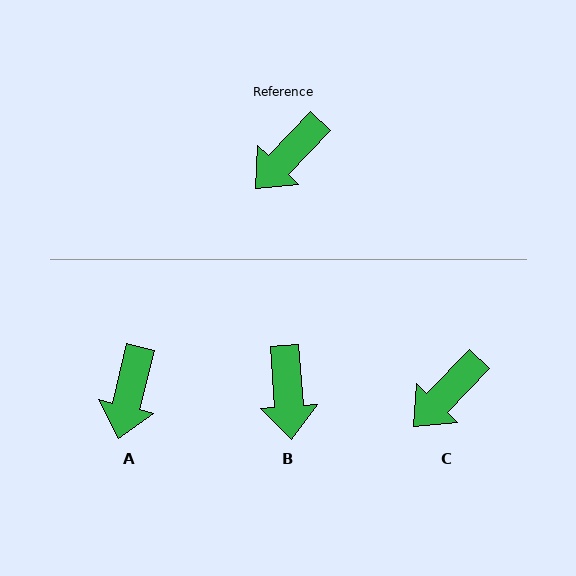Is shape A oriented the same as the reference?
No, it is off by about 30 degrees.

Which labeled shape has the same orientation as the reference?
C.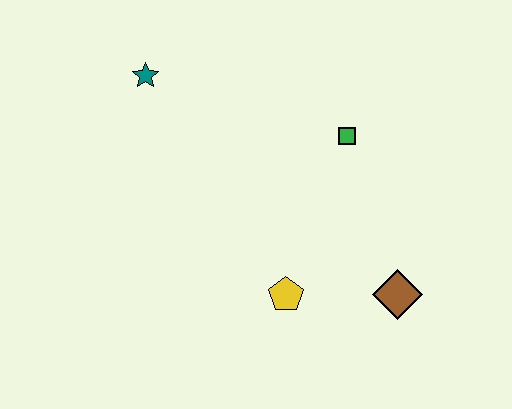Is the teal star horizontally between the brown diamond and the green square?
No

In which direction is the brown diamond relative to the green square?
The brown diamond is below the green square.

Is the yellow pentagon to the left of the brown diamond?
Yes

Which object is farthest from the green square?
The teal star is farthest from the green square.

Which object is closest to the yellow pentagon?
The brown diamond is closest to the yellow pentagon.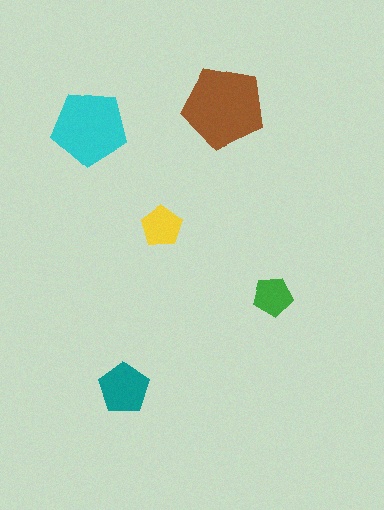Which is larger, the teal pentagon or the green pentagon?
The teal one.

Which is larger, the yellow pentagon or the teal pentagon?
The teal one.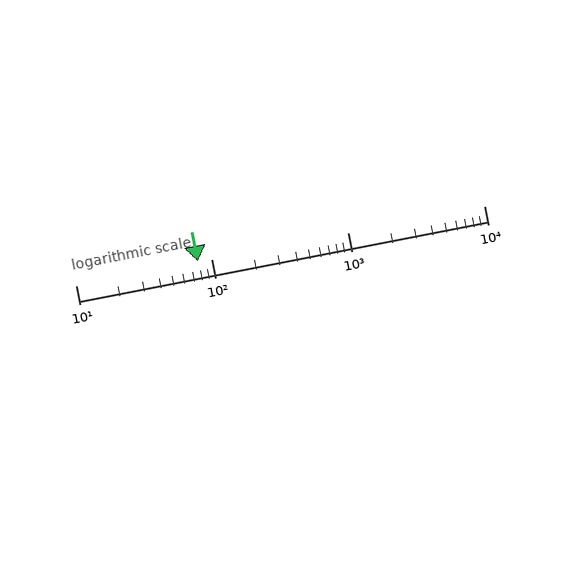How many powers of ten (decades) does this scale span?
The scale spans 3 decades, from 10 to 10000.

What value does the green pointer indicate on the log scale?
The pointer indicates approximately 79.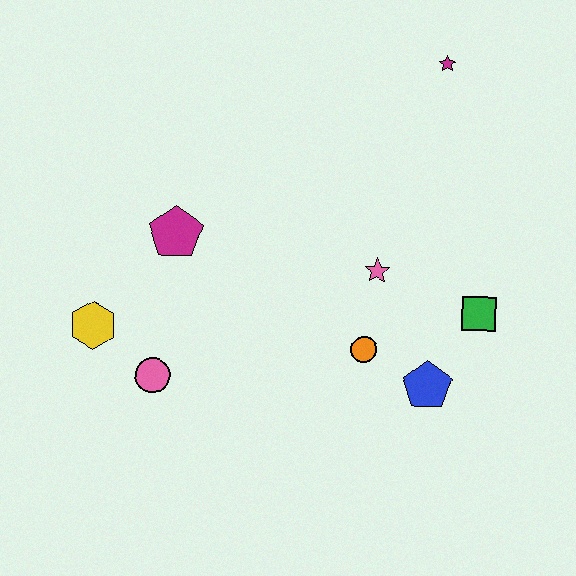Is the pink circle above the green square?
No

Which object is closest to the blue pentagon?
The orange circle is closest to the blue pentagon.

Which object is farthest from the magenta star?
The yellow hexagon is farthest from the magenta star.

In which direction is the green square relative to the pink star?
The green square is to the right of the pink star.